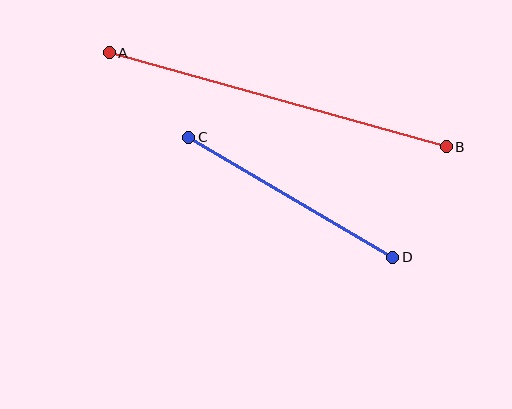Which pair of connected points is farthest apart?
Points A and B are farthest apart.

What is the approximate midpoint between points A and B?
The midpoint is at approximately (278, 100) pixels.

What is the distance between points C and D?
The distance is approximately 237 pixels.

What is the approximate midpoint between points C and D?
The midpoint is at approximately (291, 197) pixels.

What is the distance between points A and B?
The distance is approximately 350 pixels.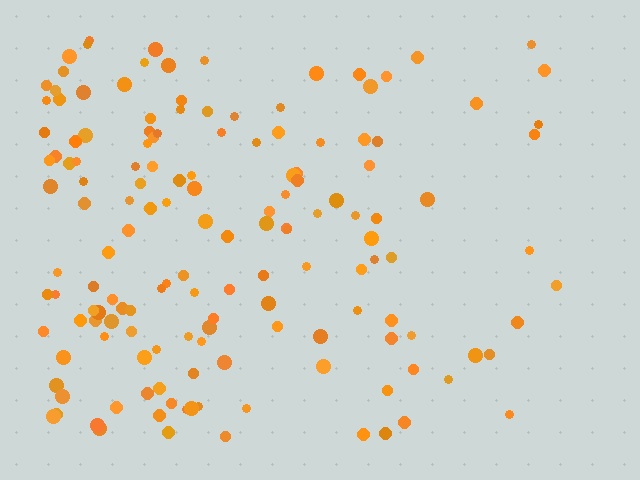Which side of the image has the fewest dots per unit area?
The right.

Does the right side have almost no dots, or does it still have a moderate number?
Still a moderate number, just noticeably fewer than the left.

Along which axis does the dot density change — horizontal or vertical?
Horizontal.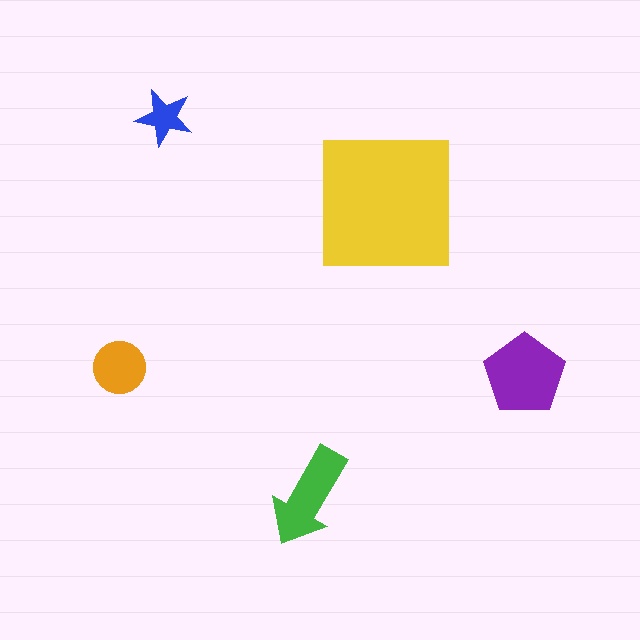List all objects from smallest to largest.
The blue star, the orange circle, the green arrow, the purple pentagon, the yellow square.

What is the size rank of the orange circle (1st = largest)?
4th.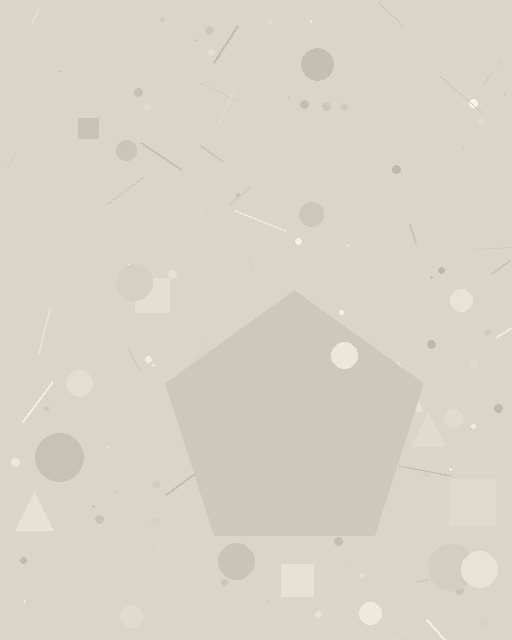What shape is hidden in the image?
A pentagon is hidden in the image.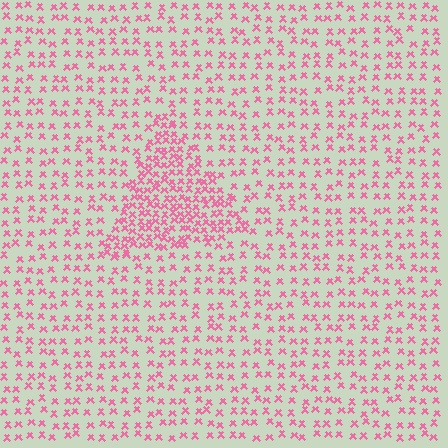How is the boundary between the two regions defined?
The boundary is defined by a change in element density (approximately 2.2x ratio). All elements are the same color, size, and shape.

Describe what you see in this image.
The image contains small pink elements arranged at two different densities. A triangle-shaped region is visible where the elements are more densely packed than the surrounding area.